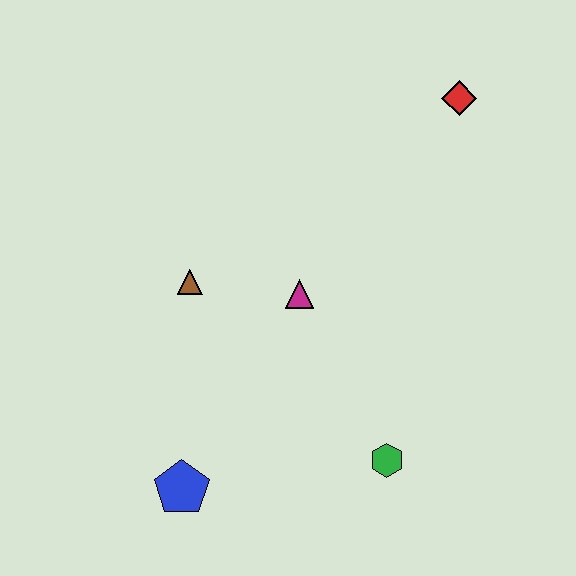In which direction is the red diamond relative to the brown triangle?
The red diamond is to the right of the brown triangle.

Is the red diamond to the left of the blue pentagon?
No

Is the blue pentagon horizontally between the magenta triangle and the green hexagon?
No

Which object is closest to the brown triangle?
The magenta triangle is closest to the brown triangle.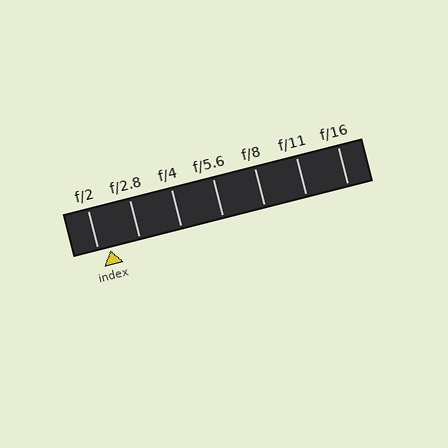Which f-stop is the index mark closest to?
The index mark is closest to f/2.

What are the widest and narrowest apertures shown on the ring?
The widest aperture shown is f/2 and the narrowest is f/16.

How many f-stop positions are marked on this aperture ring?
There are 7 f-stop positions marked.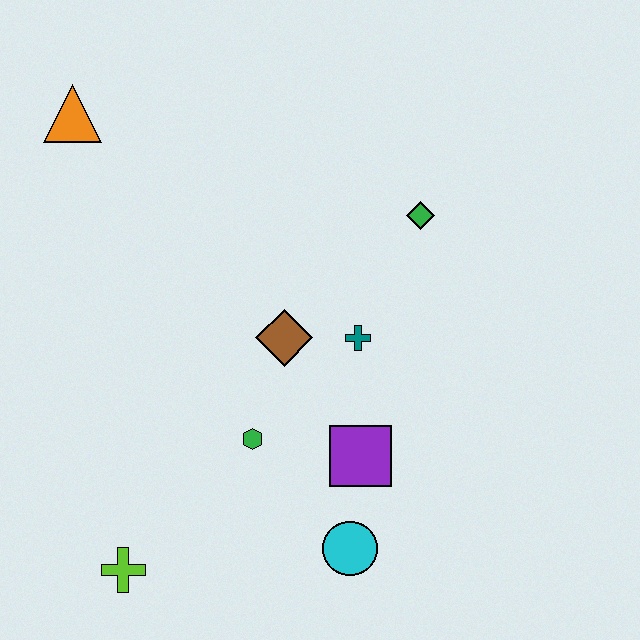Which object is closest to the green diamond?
The teal cross is closest to the green diamond.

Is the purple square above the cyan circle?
Yes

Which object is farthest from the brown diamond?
The orange triangle is farthest from the brown diamond.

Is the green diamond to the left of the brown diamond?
No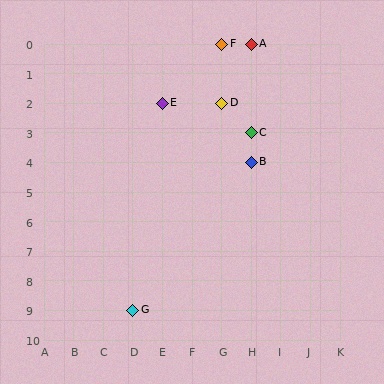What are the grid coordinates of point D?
Point D is at grid coordinates (G, 2).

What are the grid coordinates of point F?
Point F is at grid coordinates (G, 0).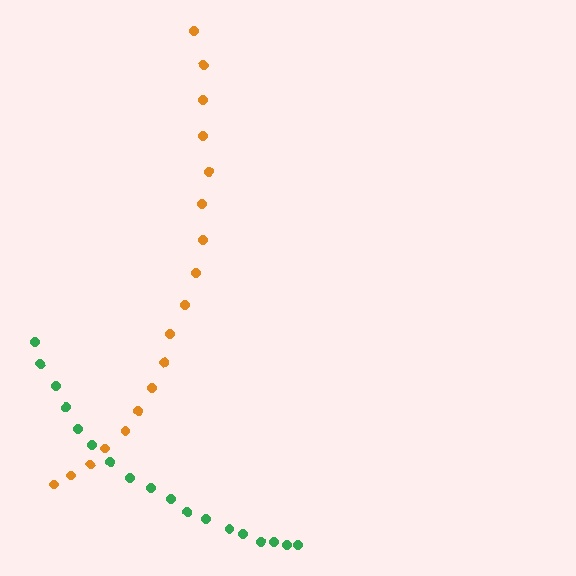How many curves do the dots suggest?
There are 2 distinct paths.